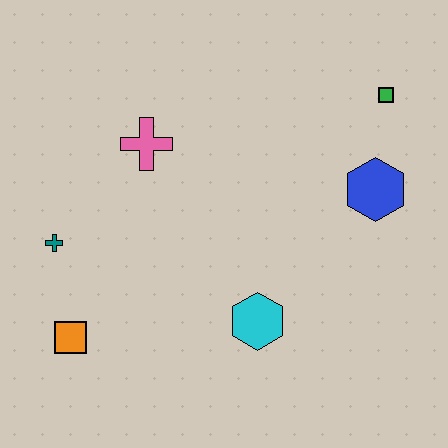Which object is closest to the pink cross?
The teal cross is closest to the pink cross.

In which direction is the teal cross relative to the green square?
The teal cross is to the left of the green square.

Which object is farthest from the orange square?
The green square is farthest from the orange square.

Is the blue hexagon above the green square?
No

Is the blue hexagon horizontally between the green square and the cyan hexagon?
Yes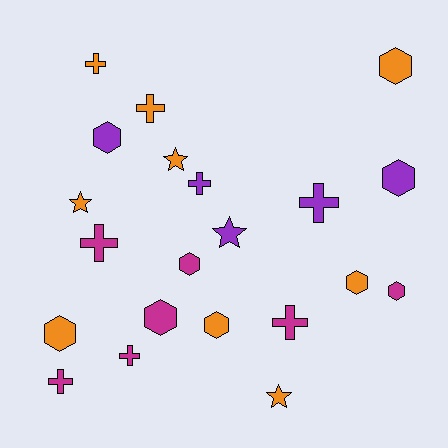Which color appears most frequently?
Orange, with 9 objects.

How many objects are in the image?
There are 21 objects.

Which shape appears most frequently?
Hexagon, with 9 objects.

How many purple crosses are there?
There are 2 purple crosses.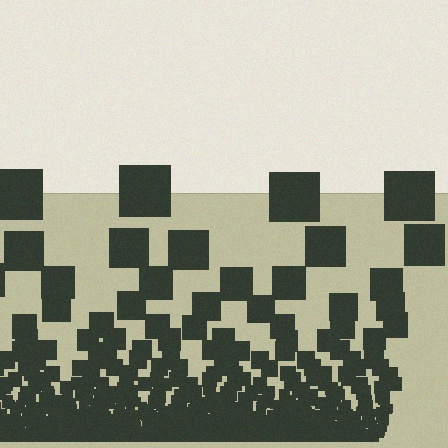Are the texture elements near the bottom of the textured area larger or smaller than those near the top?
Smaller. The gradient is inverted — elements near the bottom are smaller and denser.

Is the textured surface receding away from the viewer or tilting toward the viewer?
The surface appears to tilt toward the viewer. Texture elements get larger and sparser toward the top.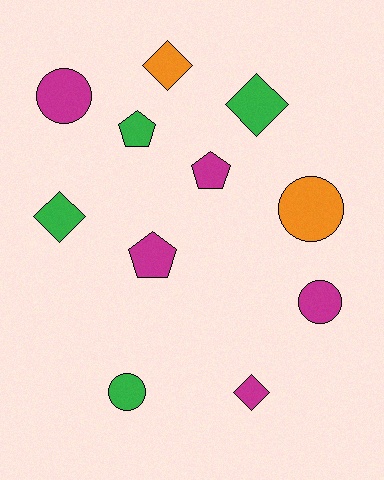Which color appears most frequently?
Magenta, with 5 objects.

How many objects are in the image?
There are 11 objects.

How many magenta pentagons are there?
There are 2 magenta pentagons.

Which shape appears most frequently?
Circle, with 4 objects.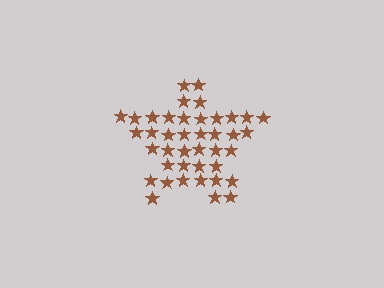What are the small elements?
The small elements are stars.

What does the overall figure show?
The overall figure shows a star.